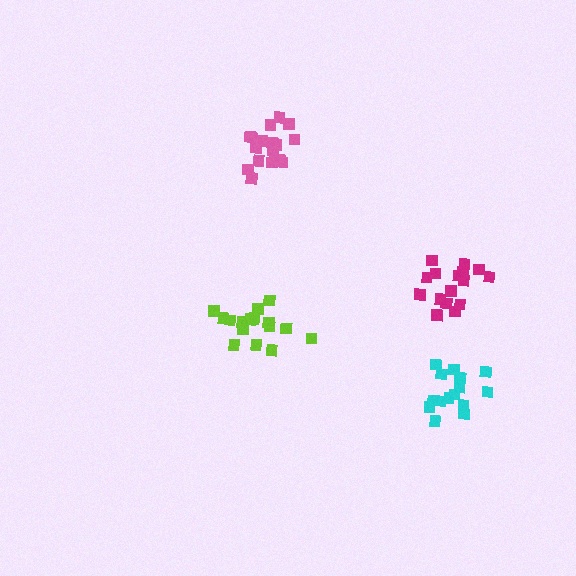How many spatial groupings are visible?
There are 4 spatial groupings.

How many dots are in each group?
Group 1: 19 dots, Group 2: 16 dots, Group 3: 15 dots, Group 4: 16 dots (66 total).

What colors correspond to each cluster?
The clusters are colored: pink, lime, cyan, magenta.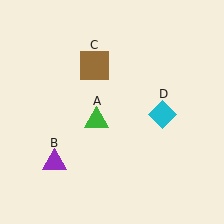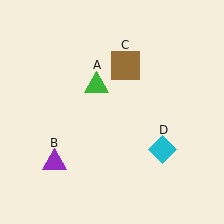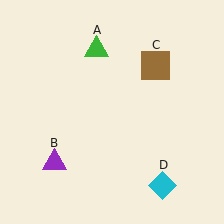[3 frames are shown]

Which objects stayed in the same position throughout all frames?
Purple triangle (object B) remained stationary.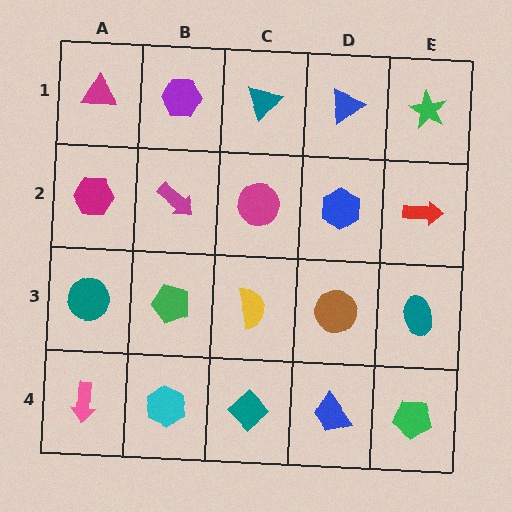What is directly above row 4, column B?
A green pentagon.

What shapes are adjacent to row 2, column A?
A magenta triangle (row 1, column A), a teal circle (row 3, column A), a magenta arrow (row 2, column B).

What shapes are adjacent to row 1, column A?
A magenta hexagon (row 2, column A), a purple hexagon (row 1, column B).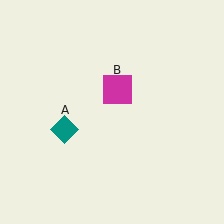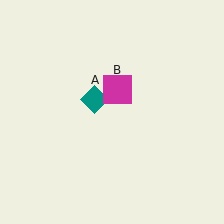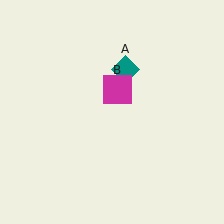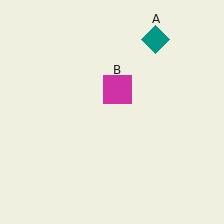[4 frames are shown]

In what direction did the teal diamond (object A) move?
The teal diamond (object A) moved up and to the right.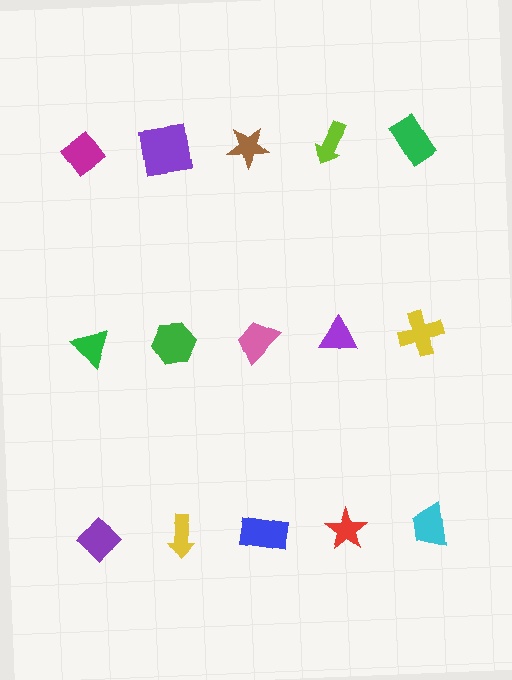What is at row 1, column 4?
A lime arrow.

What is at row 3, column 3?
A blue rectangle.